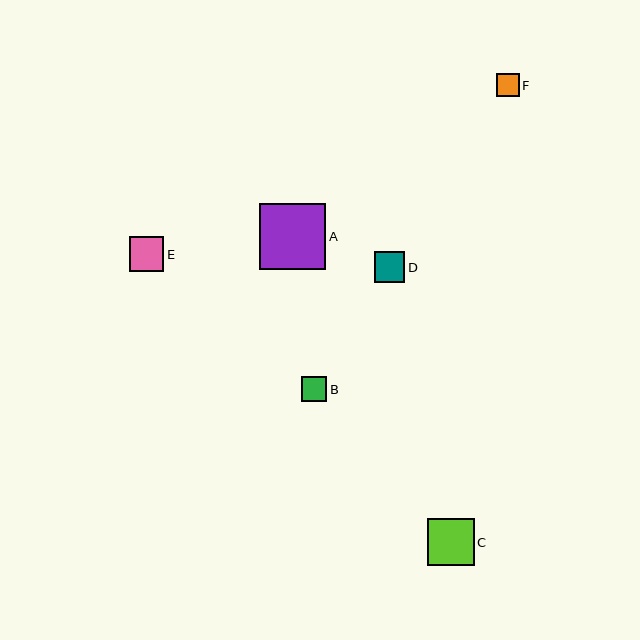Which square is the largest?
Square A is the largest with a size of approximately 66 pixels.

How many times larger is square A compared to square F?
Square A is approximately 2.9 times the size of square F.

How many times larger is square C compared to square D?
Square C is approximately 1.5 times the size of square D.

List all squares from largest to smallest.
From largest to smallest: A, C, E, D, B, F.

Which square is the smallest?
Square F is the smallest with a size of approximately 23 pixels.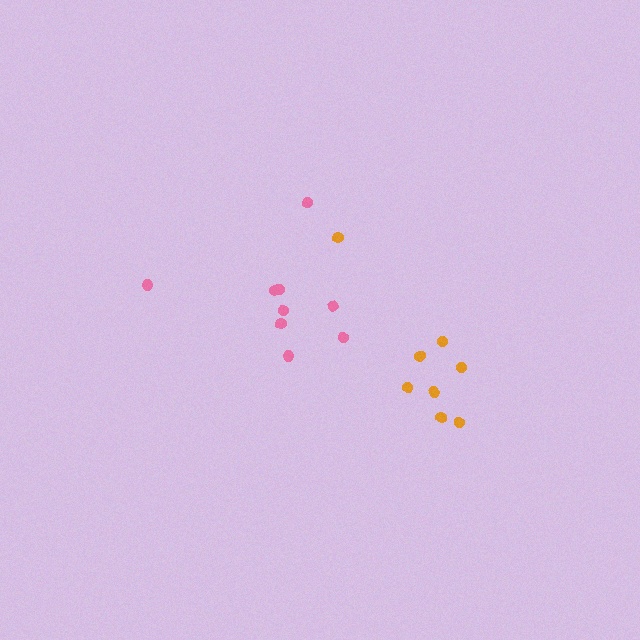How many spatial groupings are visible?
There are 2 spatial groupings.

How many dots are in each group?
Group 1: 9 dots, Group 2: 8 dots (17 total).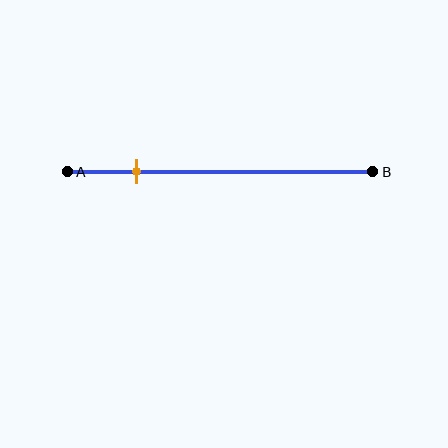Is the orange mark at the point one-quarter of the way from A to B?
Yes, the mark is approximately at the one-quarter point.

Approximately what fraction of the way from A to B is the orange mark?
The orange mark is approximately 25% of the way from A to B.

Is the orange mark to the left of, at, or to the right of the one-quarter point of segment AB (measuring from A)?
The orange mark is approximately at the one-quarter point of segment AB.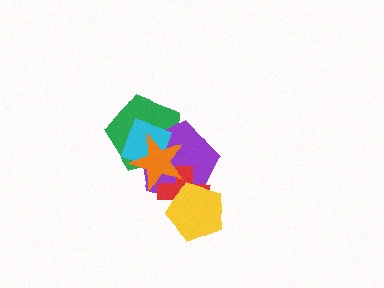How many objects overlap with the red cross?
3 objects overlap with the red cross.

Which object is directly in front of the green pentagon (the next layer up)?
The purple pentagon is directly in front of the green pentagon.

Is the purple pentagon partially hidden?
Yes, it is partially covered by another shape.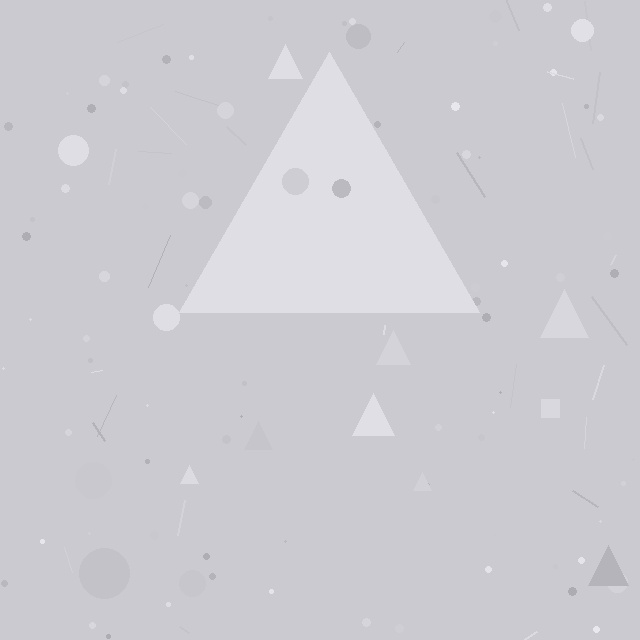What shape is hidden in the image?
A triangle is hidden in the image.